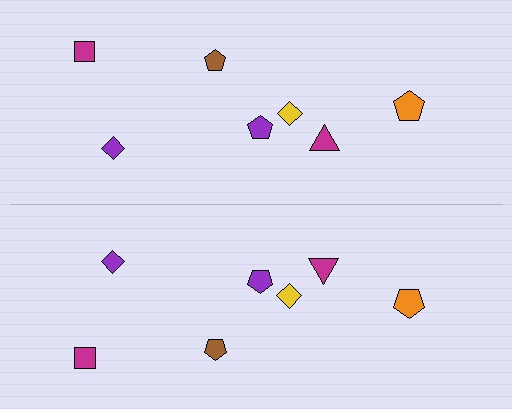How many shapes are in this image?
There are 14 shapes in this image.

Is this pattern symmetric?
Yes, this pattern has bilateral (reflection) symmetry.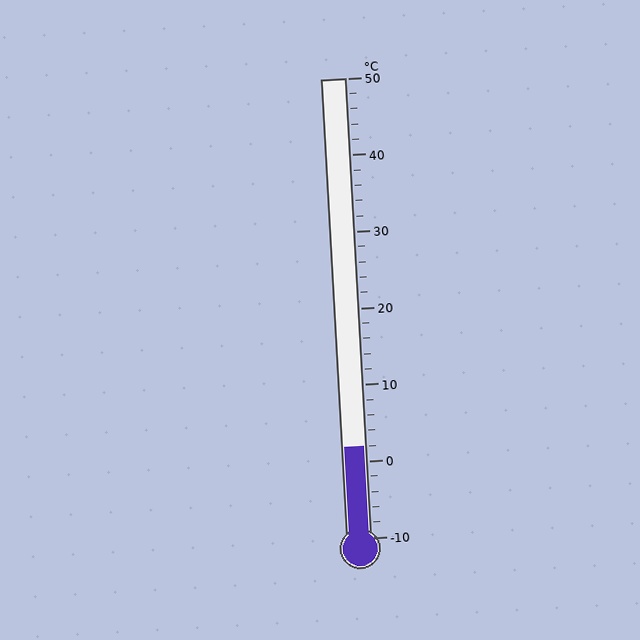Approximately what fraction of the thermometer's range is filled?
The thermometer is filled to approximately 20% of its range.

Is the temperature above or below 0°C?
The temperature is above 0°C.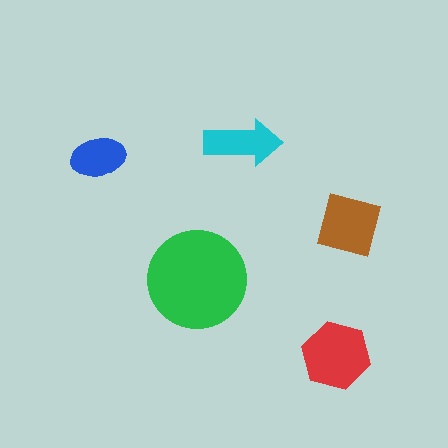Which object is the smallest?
The blue ellipse.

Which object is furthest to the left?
The blue ellipse is leftmost.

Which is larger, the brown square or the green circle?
The green circle.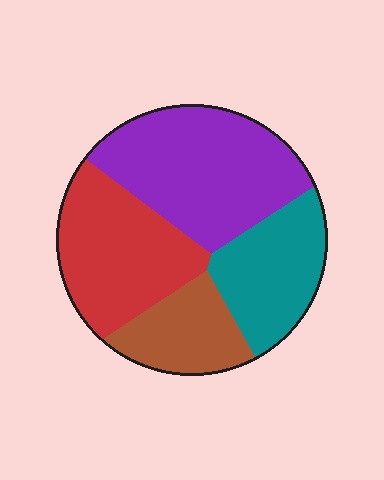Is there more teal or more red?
Red.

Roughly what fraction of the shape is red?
Red takes up about one quarter (1/4) of the shape.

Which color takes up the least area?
Brown, at roughly 15%.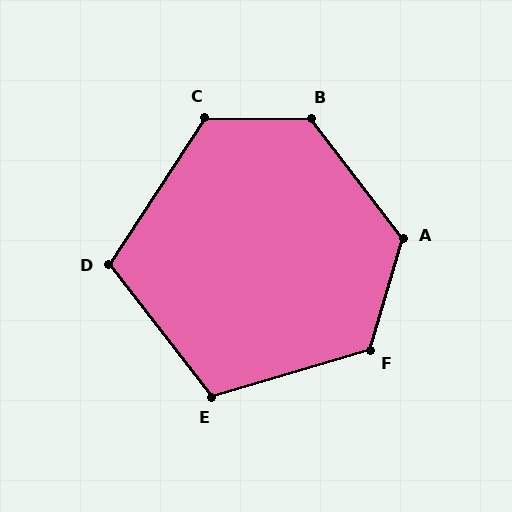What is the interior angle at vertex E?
Approximately 111 degrees (obtuse).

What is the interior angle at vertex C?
Approximately 122 degrees (obtuse).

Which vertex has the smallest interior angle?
D, at approximately 109 degrees.